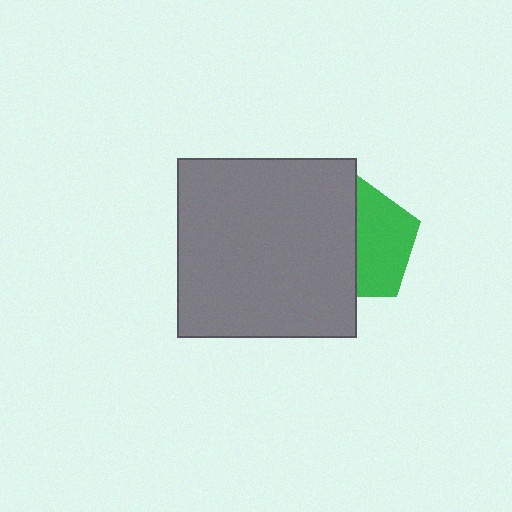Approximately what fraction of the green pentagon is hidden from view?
Roughly 50% of the green pentagon is hidden behind the gray square.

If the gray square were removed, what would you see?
You would see the complete green pentagon.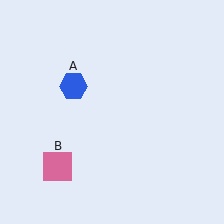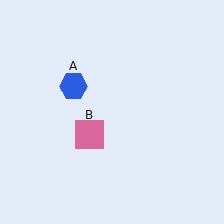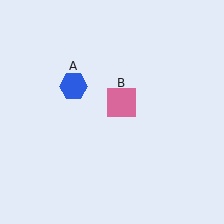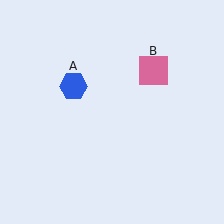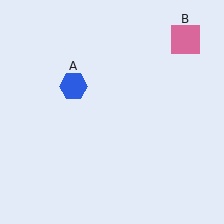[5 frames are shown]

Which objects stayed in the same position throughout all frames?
Blue hexagon (object A) remained stationary.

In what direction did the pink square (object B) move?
The pink square (object B) moved up and to the right.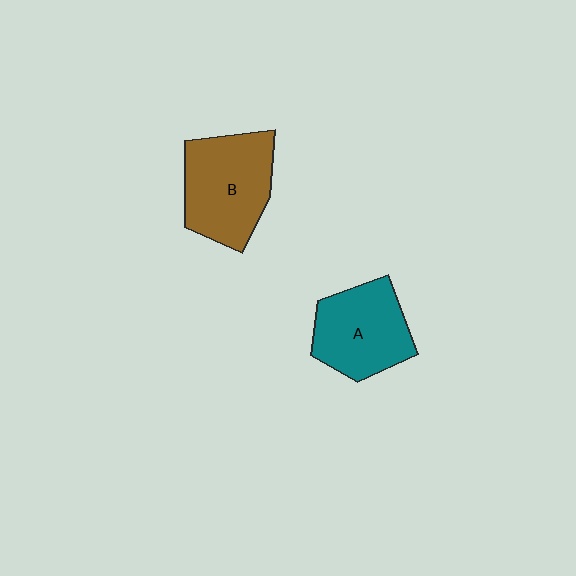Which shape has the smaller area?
Shape A (teal).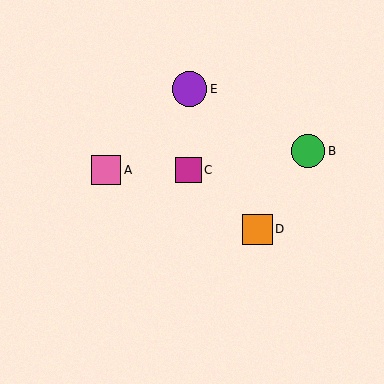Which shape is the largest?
The purple circle (labeled E) is the largest.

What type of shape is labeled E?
Shape E is a purple circle.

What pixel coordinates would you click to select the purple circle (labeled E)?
Click at (189, 89) to select the purple circle E.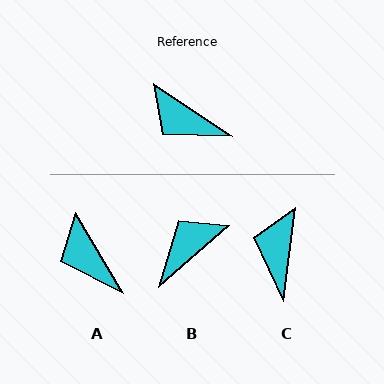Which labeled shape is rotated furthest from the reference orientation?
B, about 105 degrees away.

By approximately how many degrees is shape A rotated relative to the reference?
Approximately 26 degrees clockwise.